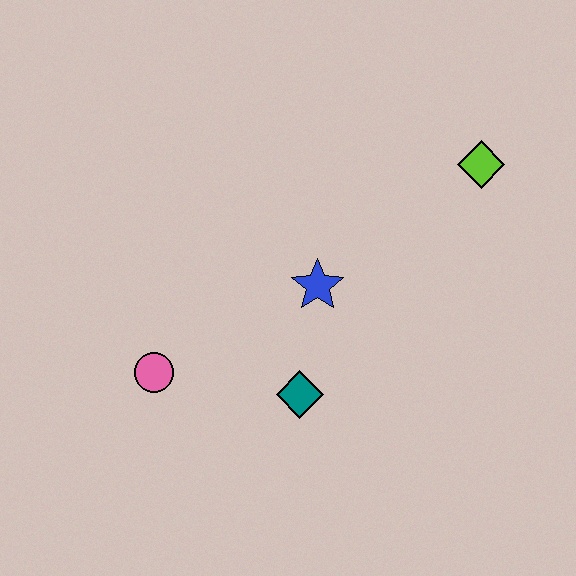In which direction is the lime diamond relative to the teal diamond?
The lime diamond is above the teal diamond.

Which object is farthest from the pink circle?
The lime diamond is farthest from the pink circle.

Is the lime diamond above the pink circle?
Yes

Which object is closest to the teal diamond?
The blue star is closest to the teal diamond.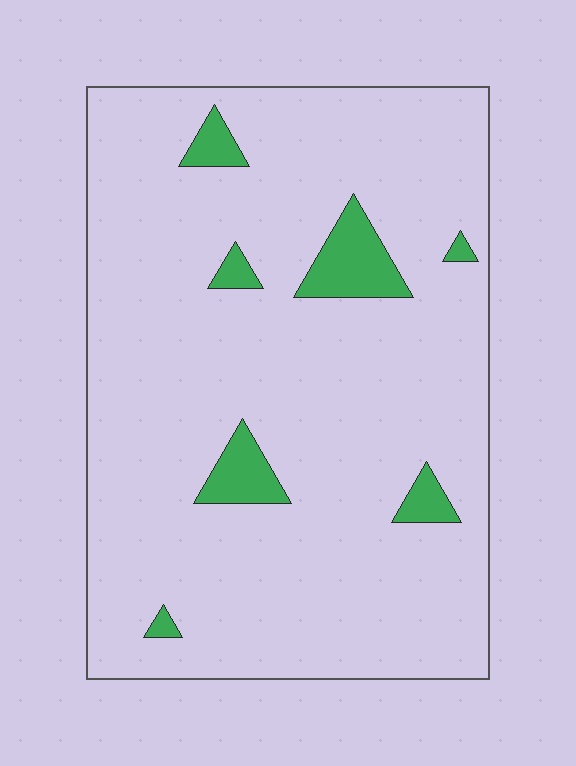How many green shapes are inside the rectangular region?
7.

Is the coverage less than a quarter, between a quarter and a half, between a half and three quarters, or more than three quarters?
Less than a quarter.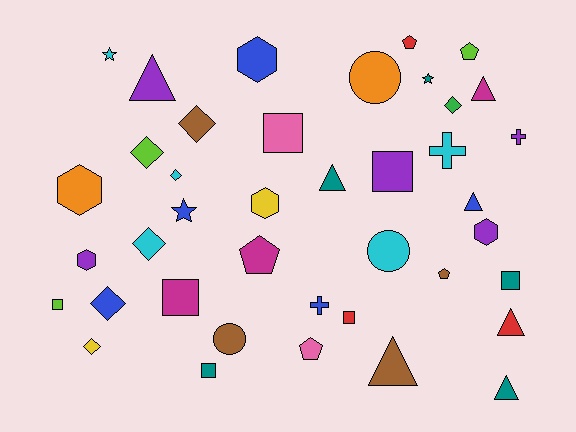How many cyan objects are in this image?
There are 5 cyan objects.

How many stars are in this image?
There are 3 stars.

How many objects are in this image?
There are 40 objects.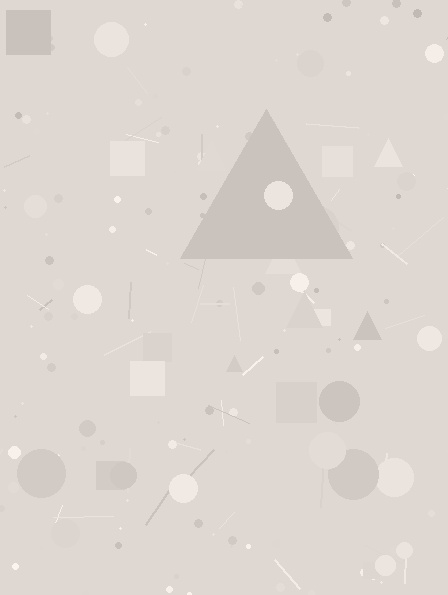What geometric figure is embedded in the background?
A triangle is embedded in the background.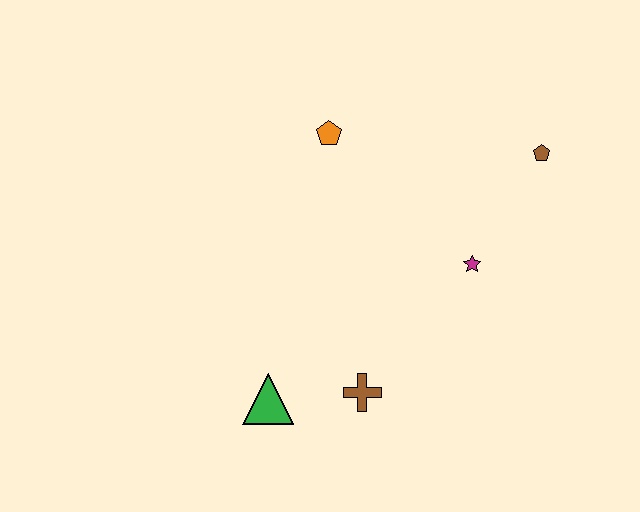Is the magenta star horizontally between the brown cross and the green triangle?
No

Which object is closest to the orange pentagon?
The magenta star is closest to the orange pentagon.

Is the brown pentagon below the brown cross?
No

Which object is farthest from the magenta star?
The green triangle is farthest from the magenta star.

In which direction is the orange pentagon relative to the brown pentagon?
The orange pentagon is to the left of the brown pentagon.